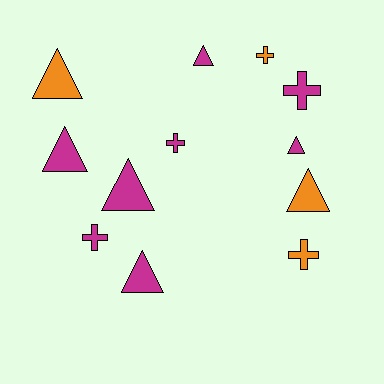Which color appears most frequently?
Magenta, with 8 objects.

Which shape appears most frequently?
Triangle, with 7 objects.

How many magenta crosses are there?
There are 3 magenta crosses.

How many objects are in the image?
There are 12 objects.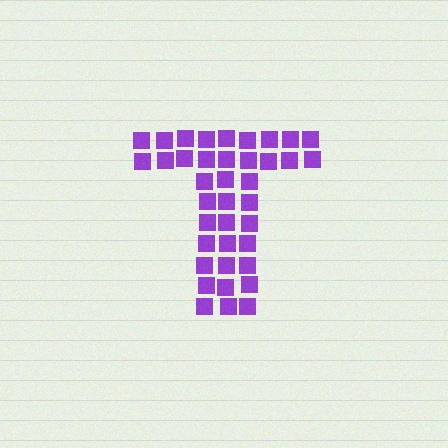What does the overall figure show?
The overall figure shows the letter T.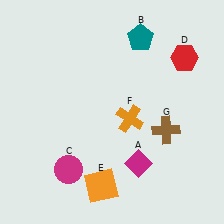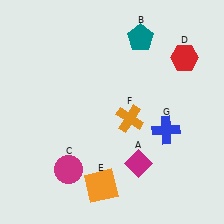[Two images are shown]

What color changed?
The cross (G) changed from brown in Image 1 to blue in Image 2.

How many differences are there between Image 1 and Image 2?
There is 1 difference between the two images.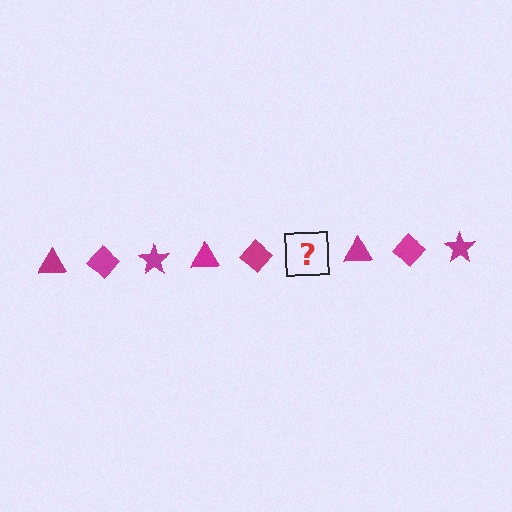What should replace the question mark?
The question mark should be replaced with a magenta star.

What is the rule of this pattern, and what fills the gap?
The rule is that the pattern cycles through triangle, diamond, star shapes in magenta. The gap should be filled with a magenta star.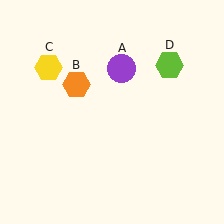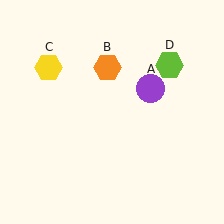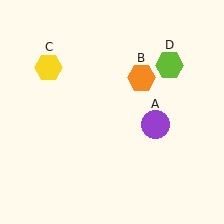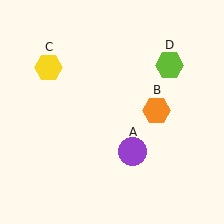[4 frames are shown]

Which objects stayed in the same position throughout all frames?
Yellow hexagon (object C) and lime hexagon (object D) remained stationary.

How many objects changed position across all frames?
2 objects changed position: purple circle (object A), orange hexagon (object B).